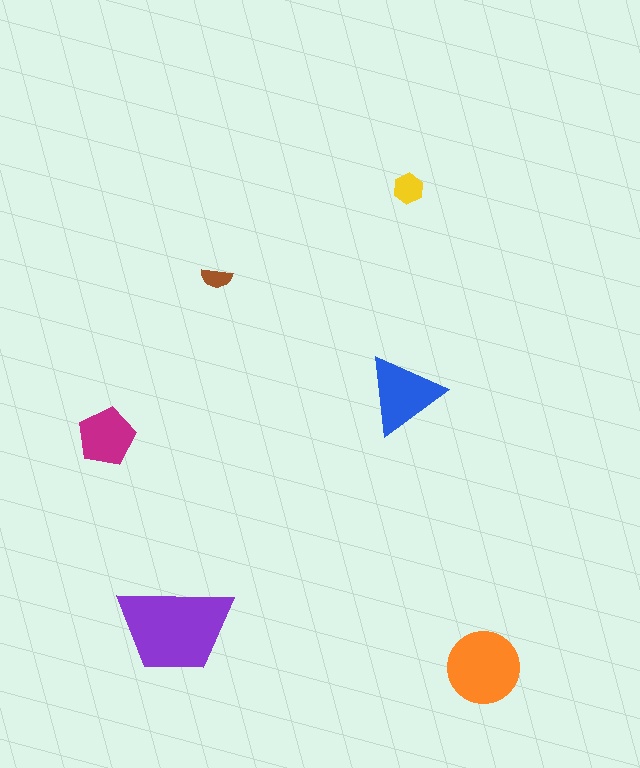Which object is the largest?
The purple trapezoid.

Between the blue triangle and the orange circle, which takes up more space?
The orange circle.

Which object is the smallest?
The brown semicircle.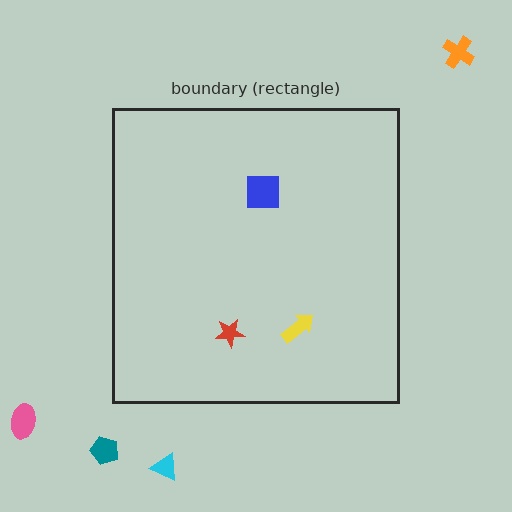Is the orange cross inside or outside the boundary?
Outside.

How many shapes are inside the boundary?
3 inside, 4 outside.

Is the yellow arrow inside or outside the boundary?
Inside.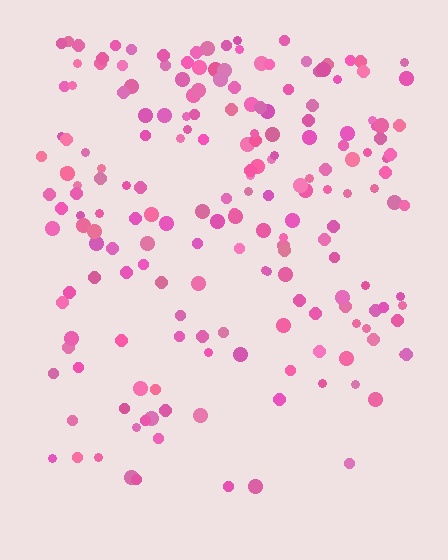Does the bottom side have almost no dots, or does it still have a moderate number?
Still a moderate number, just noticeably fewer than the top.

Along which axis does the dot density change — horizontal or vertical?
Vertical.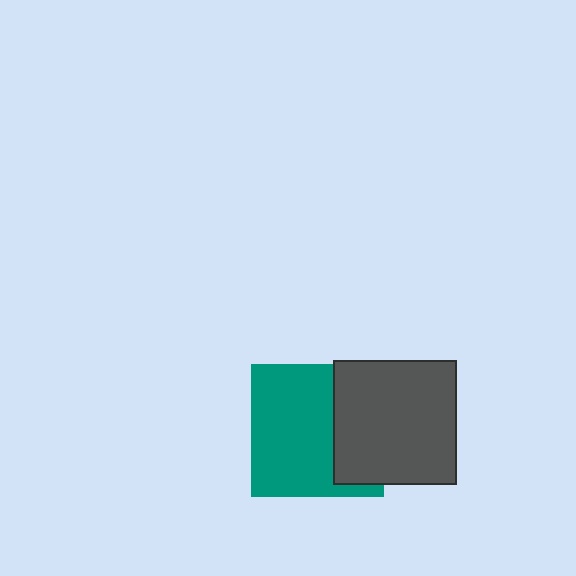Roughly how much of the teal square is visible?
Most of it is visible (roughly 66%).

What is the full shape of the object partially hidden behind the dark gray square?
The partially hidden object is a teal square.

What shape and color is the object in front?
The object in front is a dark gray square.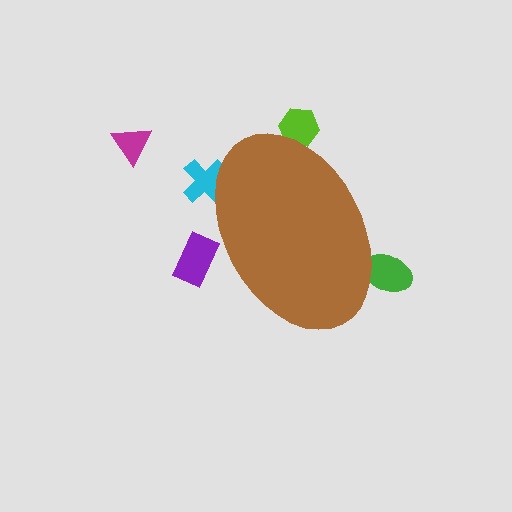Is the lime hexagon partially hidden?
Yes, the lime hexagon is partially hidden behind the brown ellipse.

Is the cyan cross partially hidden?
Yes, the cyan cross is partially hidden behind the brown ellipse.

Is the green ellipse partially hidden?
Yes, the green ellipse is partially hidden behind the brown ellipse.